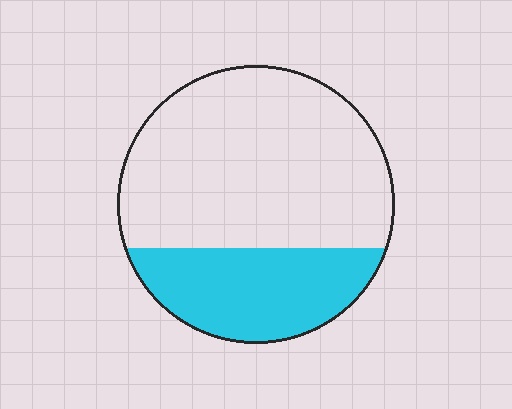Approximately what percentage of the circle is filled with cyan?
Approximately 30%.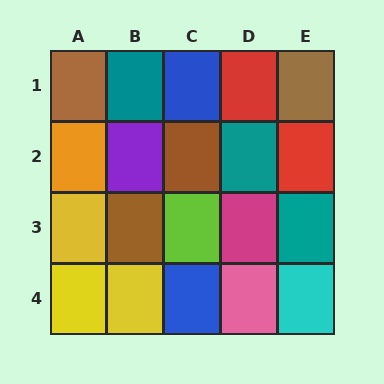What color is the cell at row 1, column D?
Red.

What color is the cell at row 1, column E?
Brown.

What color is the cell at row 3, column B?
Brown.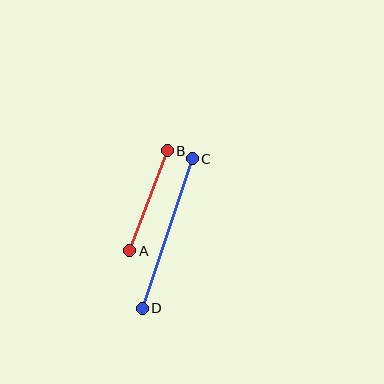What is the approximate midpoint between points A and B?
The midpoint is at approximately (149, 201) pixels.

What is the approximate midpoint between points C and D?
The midpoint is at approximately (167, 234) pixels.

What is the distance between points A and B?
The distance is approximately 107 pixels.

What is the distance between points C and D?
The distance is approximately 157 pixels.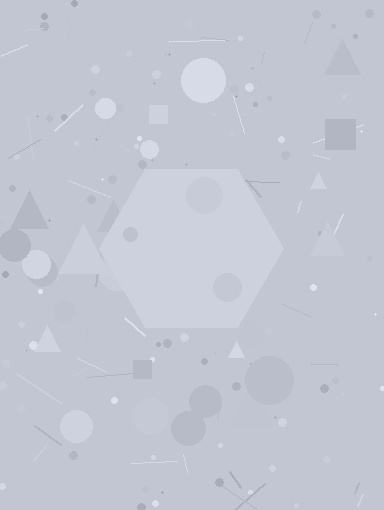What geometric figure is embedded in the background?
A hexagon is embedded in the background.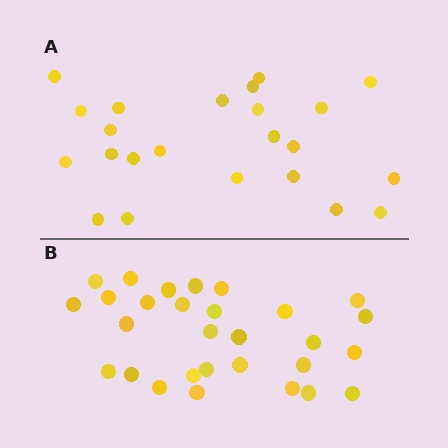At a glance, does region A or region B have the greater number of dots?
Region B (the bottom region) has more dots.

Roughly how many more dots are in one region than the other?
Region B has about 6 more dots than region A.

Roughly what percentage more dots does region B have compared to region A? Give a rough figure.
About 25% more.